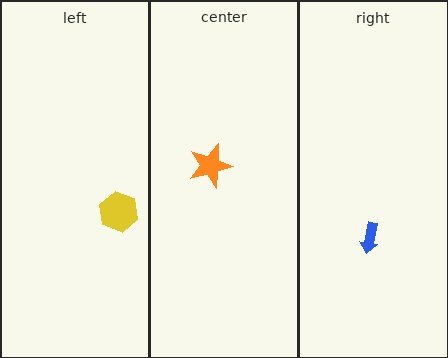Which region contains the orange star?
The center region.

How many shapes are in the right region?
1.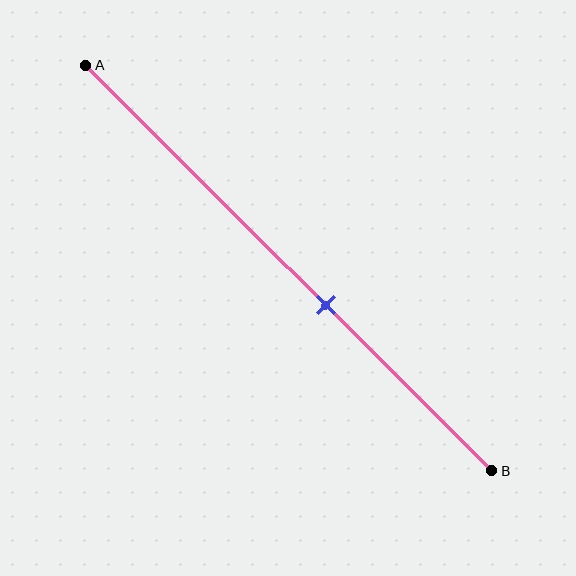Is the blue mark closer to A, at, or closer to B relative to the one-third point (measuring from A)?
The blue mark is closer to point B than the one-third point of segment AB.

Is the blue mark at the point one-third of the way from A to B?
No, the mark is at about 60% from A, not at the 33% one-third point.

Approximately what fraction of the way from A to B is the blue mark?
The blue mark is approximately 60% of the way from A to B.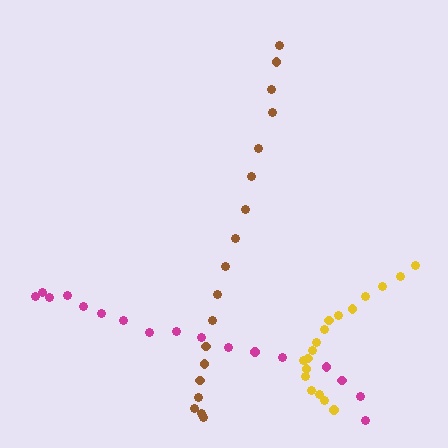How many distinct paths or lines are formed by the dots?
There are 3 distinct paths.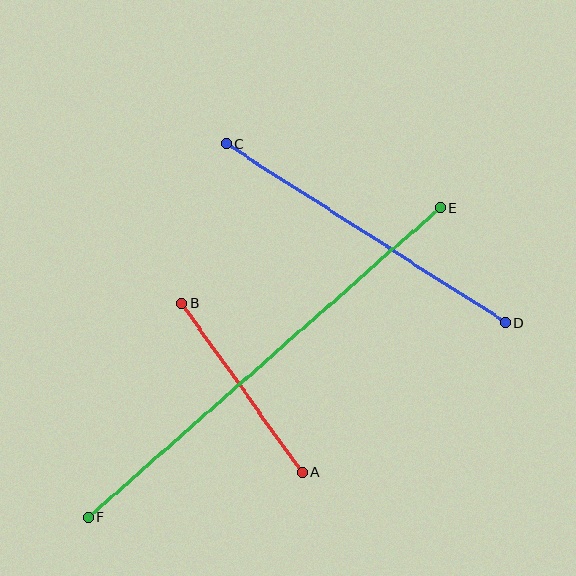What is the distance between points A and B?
The distance is approximately 208 pixels.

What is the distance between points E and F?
The distance is approximately 468 pixels.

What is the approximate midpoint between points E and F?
The midpoint is at approximately (264, 362) pixels.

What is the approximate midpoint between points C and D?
The midpoint is at approximately (365, 233) pixels.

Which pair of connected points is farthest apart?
Points E and F are farthest apart.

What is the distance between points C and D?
The distance is approximately 331 pixels.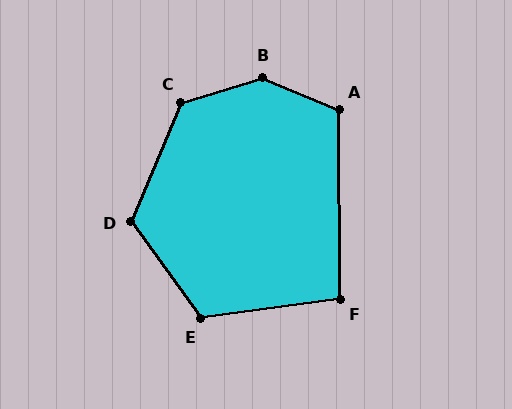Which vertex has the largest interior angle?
B, at approximately 141 degrees.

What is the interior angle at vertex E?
Approximately 118 degrees (obtuse).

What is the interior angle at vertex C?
Approximately 130 degrees (obtuse).